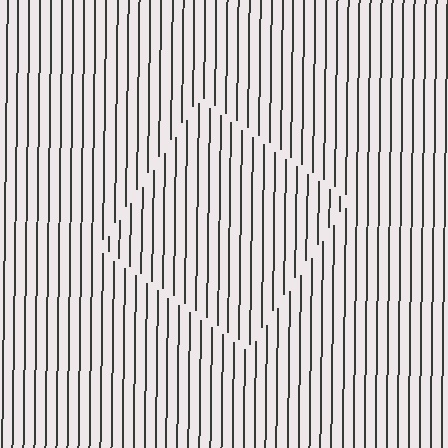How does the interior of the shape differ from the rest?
The interior of the shape contains the same grating, shifted by half a period — the contour is defined by the phase discontinuity where line-ends from the inner and outer gratings abut.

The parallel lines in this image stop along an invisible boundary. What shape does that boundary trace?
An illusory square. The interior of the shape contains the same grating, shifted by half a period — the contour is defined by the phase discontinuity where line-ends from the inner and outer gratings abut.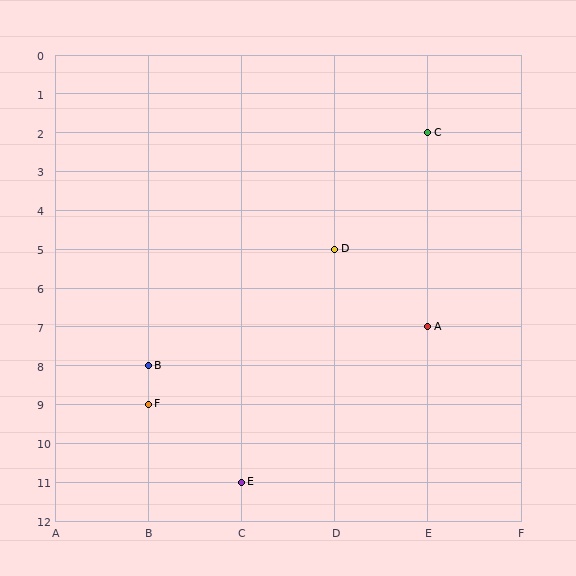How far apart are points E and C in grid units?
Points E and C are 2 columns and 9 rows apart (about 9.2 grid units diagonally).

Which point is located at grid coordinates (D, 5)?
Point D is at (D, 5).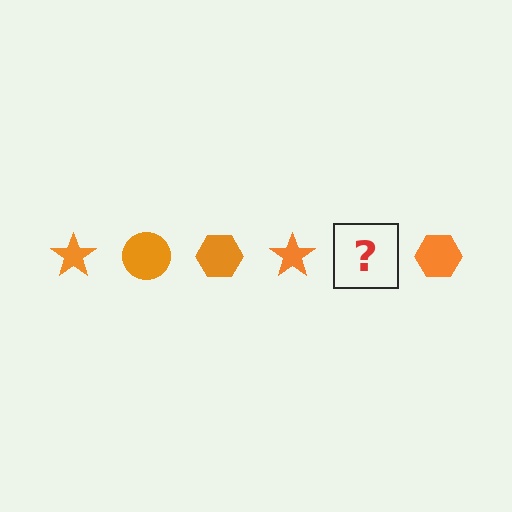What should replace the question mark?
The question mark should be replaced with an orange circle.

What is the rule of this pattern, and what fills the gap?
The rule is that the pattern cycles through star, circle, hexagon shapes in orange. The gap should be filled with an orange circle.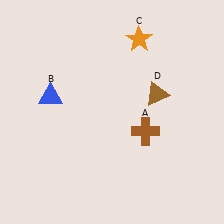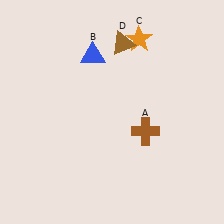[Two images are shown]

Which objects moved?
The objects that moved are: the blue triangle (B), the brown triangle (D).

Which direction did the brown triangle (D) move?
The brown triangle (D) moved up.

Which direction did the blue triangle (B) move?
The blue triangle (B) moved right.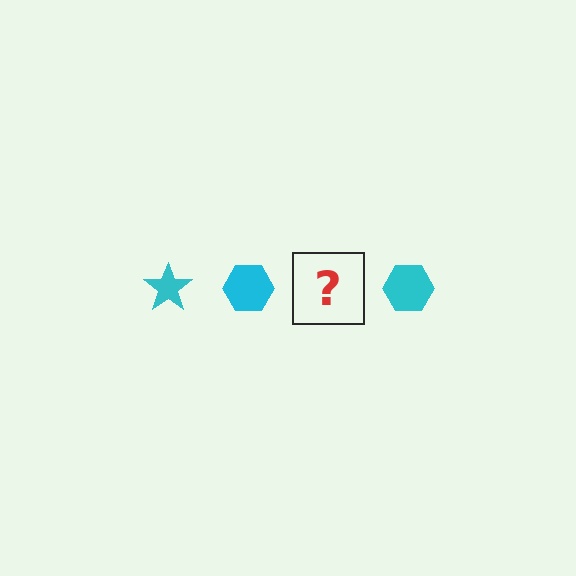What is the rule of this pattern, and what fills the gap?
The rule is that the pattern cycles through star, hexagon shapes in cyan. The gap should be filled with a cyan star.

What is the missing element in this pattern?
The missing element is a cyan star.